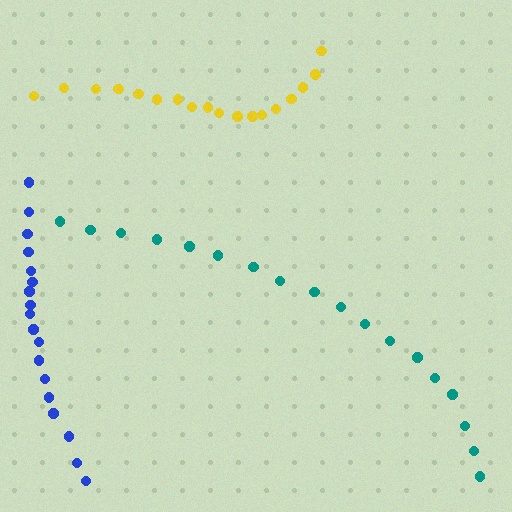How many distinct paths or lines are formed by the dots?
There are 3 distinct paths.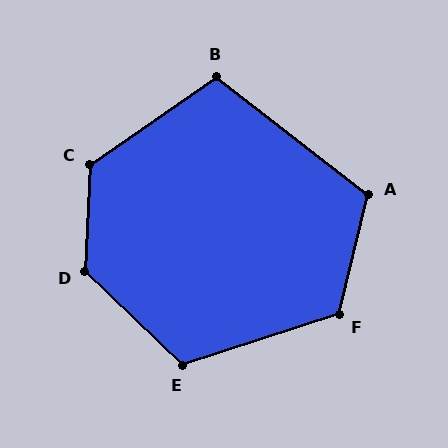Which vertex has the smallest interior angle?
B, at approximately 108 degrees.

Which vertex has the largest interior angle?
D, at approximately 131 degrees.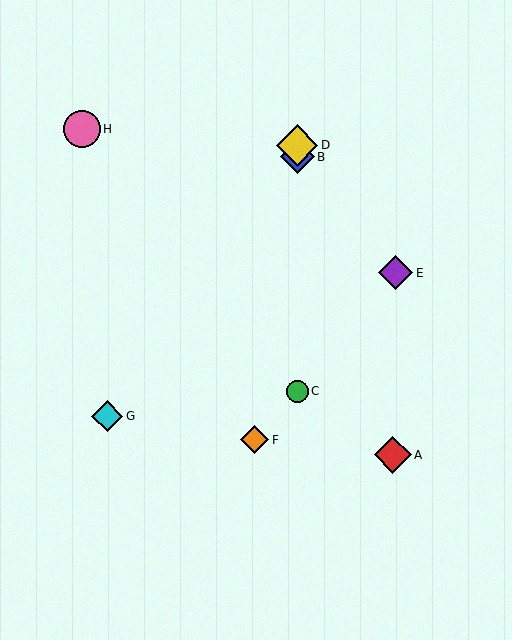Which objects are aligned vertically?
Objects B, C, D are aligned vertically.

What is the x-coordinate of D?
Object D is at x≈297.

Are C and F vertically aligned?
No, C is at x≈297 and F is at x≈255.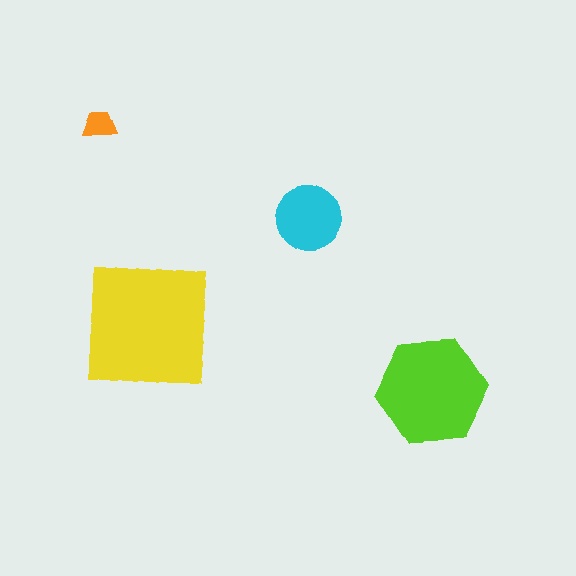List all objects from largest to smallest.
The yellow square, the lime hexagon, the cyan circle, the orange trapezoid.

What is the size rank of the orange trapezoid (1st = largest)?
4th.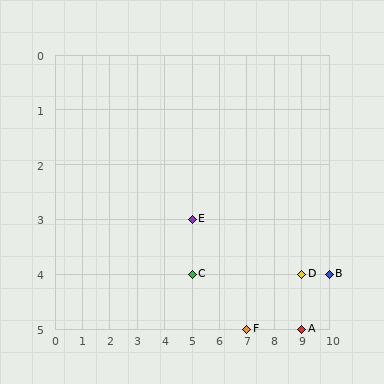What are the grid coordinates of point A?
Point A is at grid coordinates (9, 5).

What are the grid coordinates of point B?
Point B is at grid coordinates (10, 4).